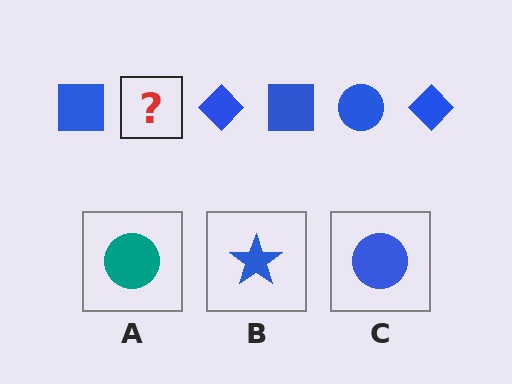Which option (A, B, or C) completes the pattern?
C.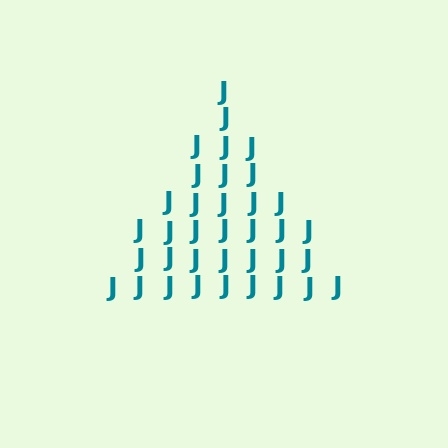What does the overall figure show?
The overall figure shows a triangle.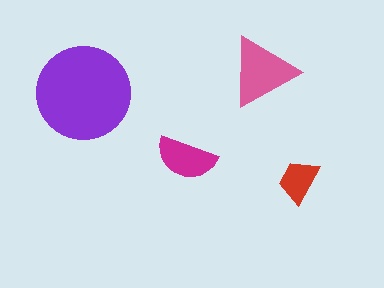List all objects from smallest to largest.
The red trapezoid, the magenta semicircle, the pink triangle, the purple circle.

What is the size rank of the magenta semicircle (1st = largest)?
3rd.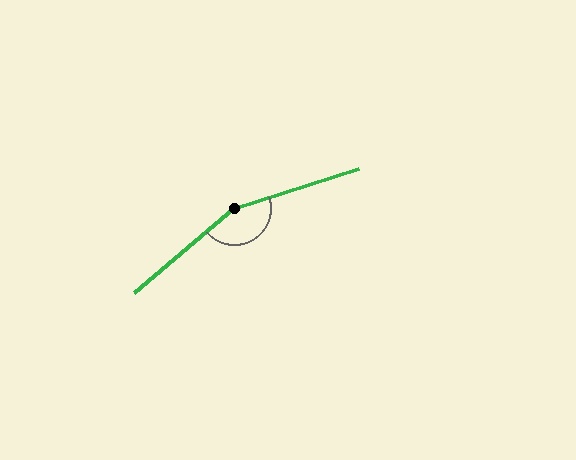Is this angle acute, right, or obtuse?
It is obtuse.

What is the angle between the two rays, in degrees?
Approximately 158 degrees.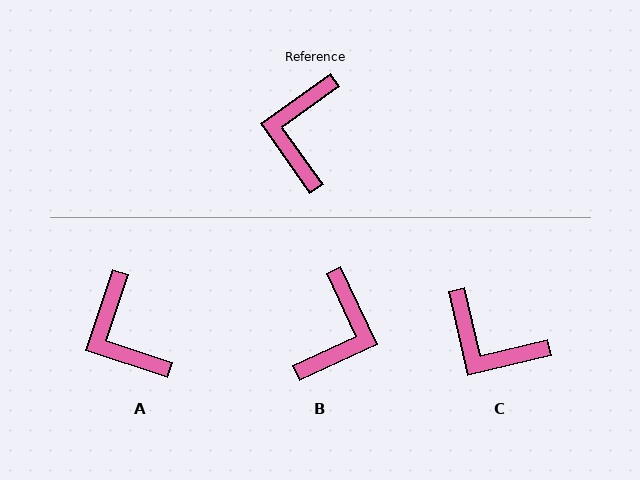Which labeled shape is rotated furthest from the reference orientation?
B, about 169 degrees away.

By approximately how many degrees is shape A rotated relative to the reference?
Approximately 36 degrees counter-clockwise.